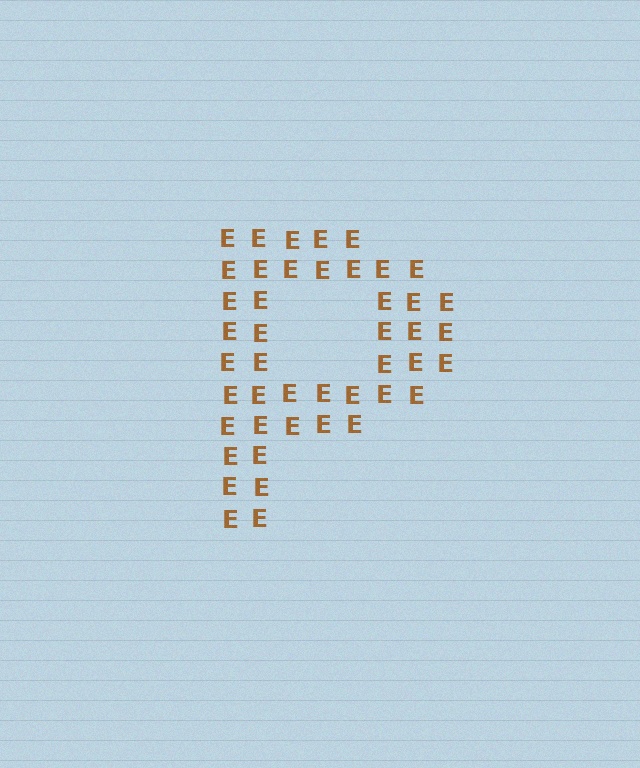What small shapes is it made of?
It is made of small letter E's.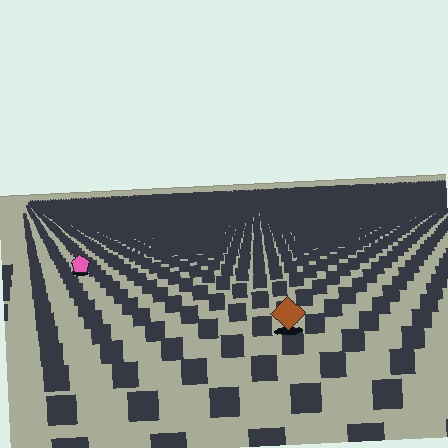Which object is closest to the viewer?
The brown diamond is closest. The texture marks near it are larger and more spread out.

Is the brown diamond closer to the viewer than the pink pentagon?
Yes. The brown diamond is closer — you can tell from the texture gradient: the ground texture is coarser near it.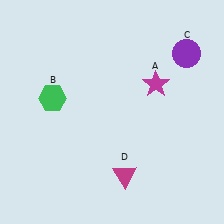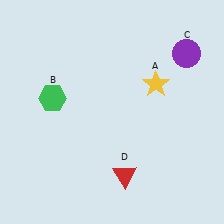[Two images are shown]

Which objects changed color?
A changed from magenta to yellow. D changed from magenta to red.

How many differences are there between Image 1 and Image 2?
There are 2 differences between the two images.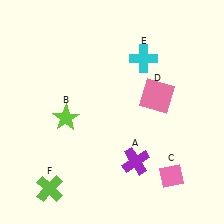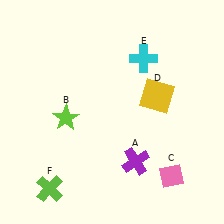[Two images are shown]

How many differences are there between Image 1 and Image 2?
There is 1 difference between the two images.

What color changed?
The square (D) changed from pink in Image 1 to yellow in Image 2.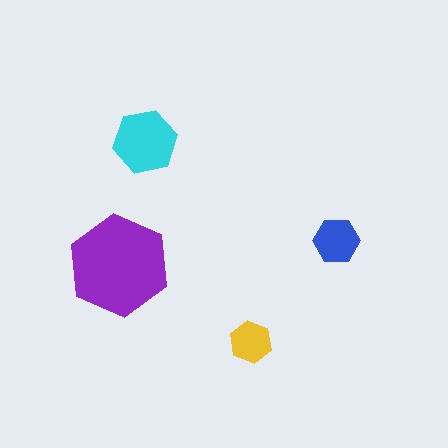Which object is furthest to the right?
The blue hexagon is rightmost.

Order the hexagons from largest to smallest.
the purple one, the cyan one, the blue one, the yellow one.